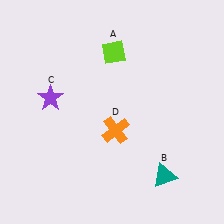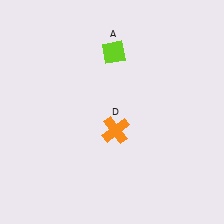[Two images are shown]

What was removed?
The purple star (C), the teal triangle (B) were removed in Image 2.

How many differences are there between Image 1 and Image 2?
There are 2 differences between the two images.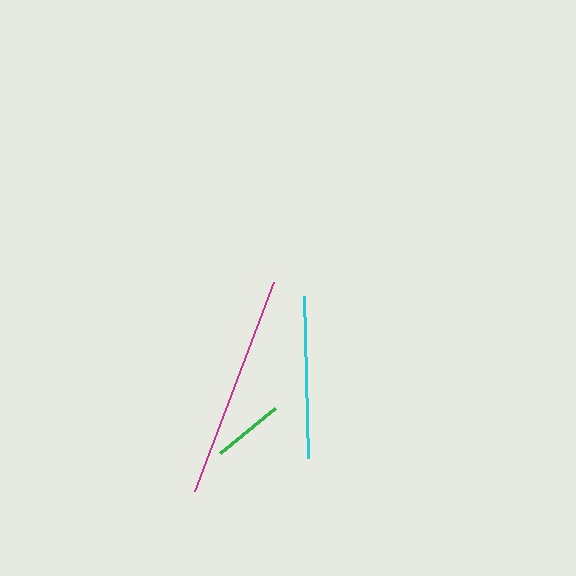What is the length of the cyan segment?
The cyan segment is approximately 162 pixels long.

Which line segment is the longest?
The magenta line is the longest at approximately 224 pixels.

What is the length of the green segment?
The green segment is approximately 71 pixels long.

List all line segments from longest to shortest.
From longest to shortest: magenta, cyan, green.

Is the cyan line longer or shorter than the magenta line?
The magenta line is longer than the cyan line.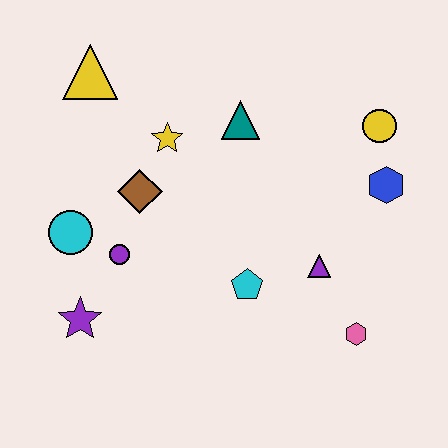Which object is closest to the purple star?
The purple circle is closest to the purple star.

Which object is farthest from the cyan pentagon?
The yellow triangle is farthest from the cyan pentagon.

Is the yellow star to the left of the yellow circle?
Yes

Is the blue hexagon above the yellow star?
No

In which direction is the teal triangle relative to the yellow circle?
The teal triangle is to the left of the yellow circle.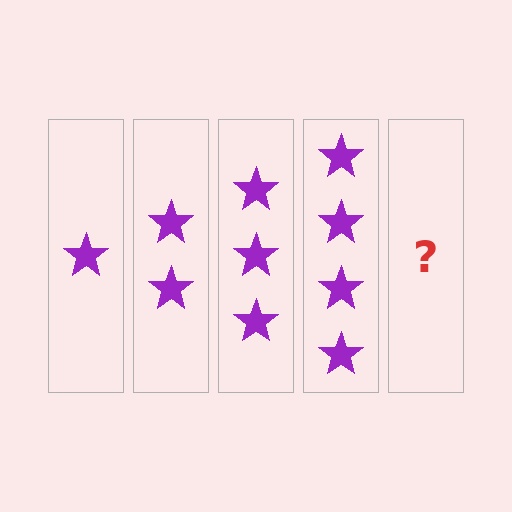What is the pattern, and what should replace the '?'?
The pattern is that each step adds one more star. The '?' should be 5 stars.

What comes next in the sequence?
The next element should be 5 stars.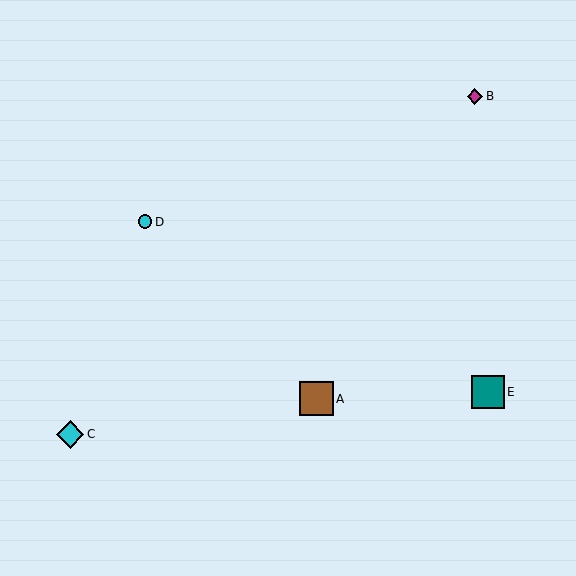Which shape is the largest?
The brown square (labeled A) is the largest.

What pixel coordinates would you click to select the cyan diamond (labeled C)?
Click at (70, 434) to select the cyan diamond C.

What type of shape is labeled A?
Shape A is a brown square.